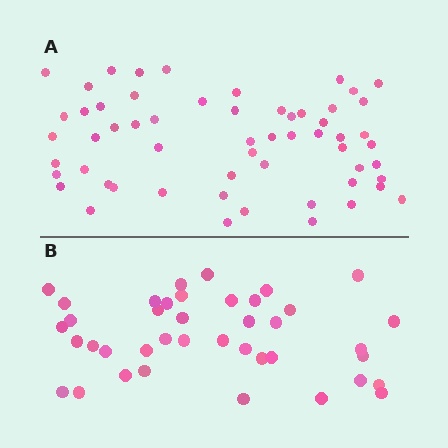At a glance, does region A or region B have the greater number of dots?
Region A (the top region) has more dots.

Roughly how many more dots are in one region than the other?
Region A has approximately 20 more dots than region B.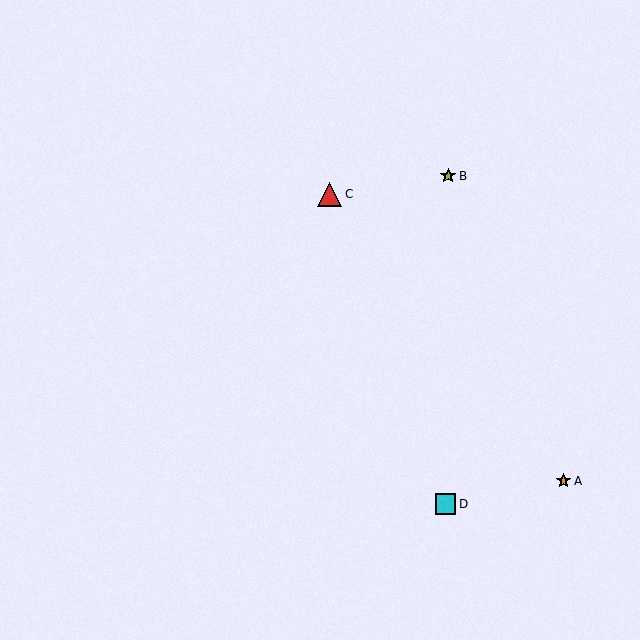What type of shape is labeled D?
Shape D is a cyan square.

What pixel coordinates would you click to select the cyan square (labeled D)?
Click at (445, 504) to select the cyan square D.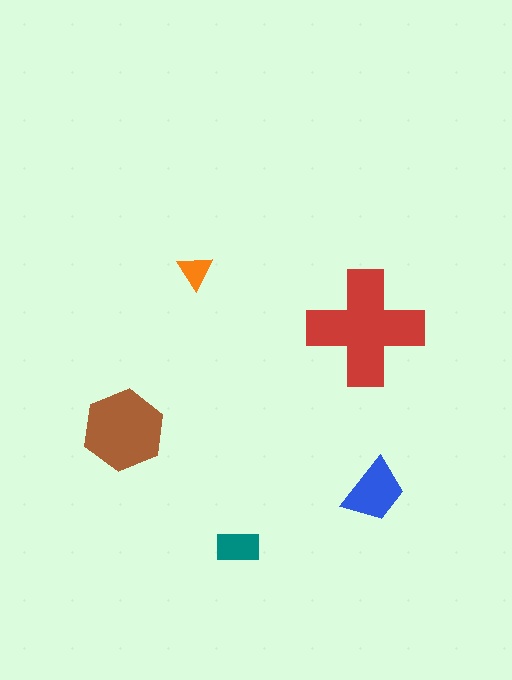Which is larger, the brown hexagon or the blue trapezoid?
The brown hexagon.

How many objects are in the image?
There are 5 objects in the image.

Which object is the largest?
The red cross.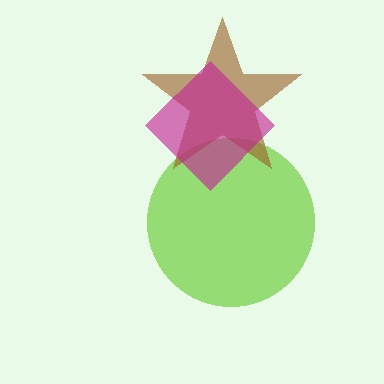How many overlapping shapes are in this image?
There are 3 overlapping shapes in the image.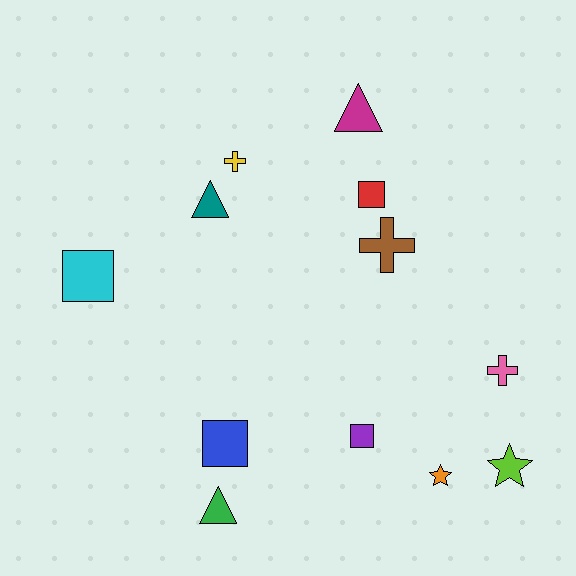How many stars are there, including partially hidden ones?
There are 2 stars.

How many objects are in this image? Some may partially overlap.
There are 12 objects.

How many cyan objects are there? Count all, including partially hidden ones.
There is 1 cyan object.